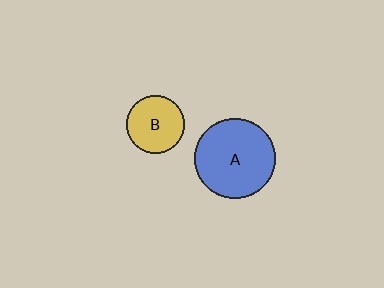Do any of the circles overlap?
No, none of the circles overlap.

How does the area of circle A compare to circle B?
Approximately 1.9 times.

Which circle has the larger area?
Circle A (blue).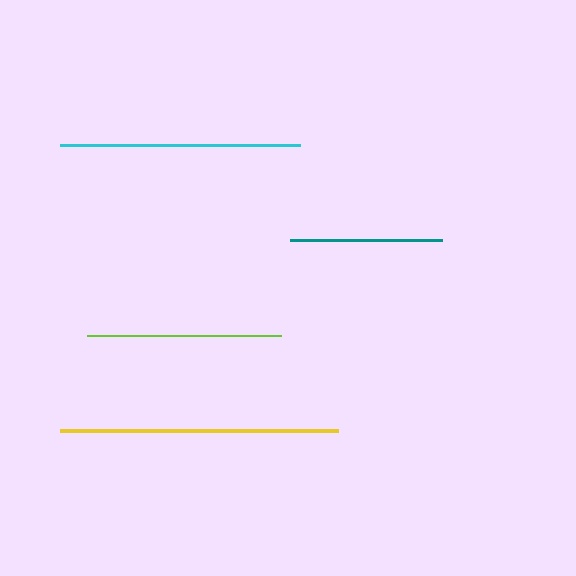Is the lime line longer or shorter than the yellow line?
The yellow line is longer than the lime line.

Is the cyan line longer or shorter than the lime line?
The cyan line is longer than the lime line.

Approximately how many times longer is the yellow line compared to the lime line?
The yellow line is approximately 1.4 times the length of the lime line.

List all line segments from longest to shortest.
From longest to shortest: yellow, cyan, lime, teal.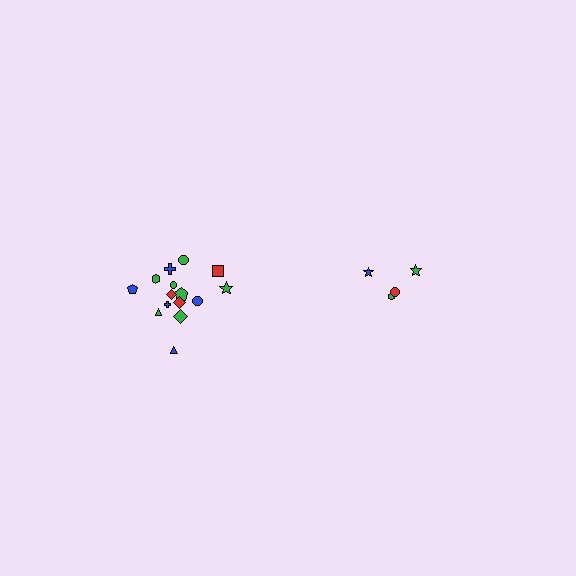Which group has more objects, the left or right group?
The left group.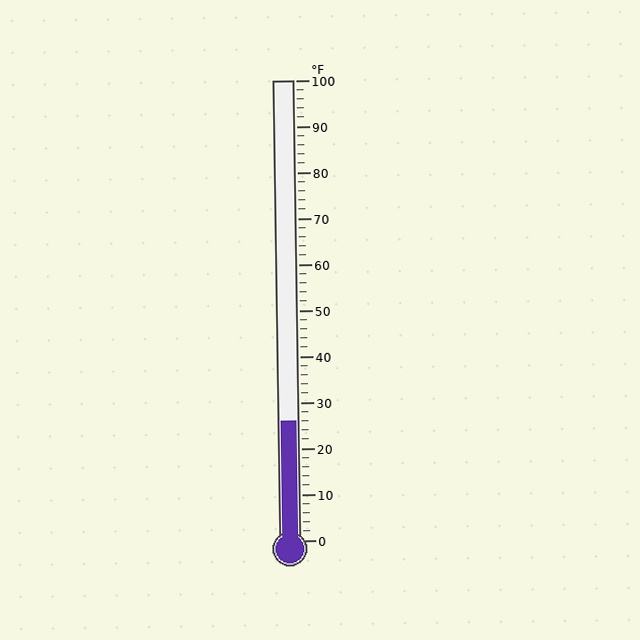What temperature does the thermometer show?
The thermometer shows approximately 26°F.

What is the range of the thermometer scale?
The thermometer scale ranges from 0°F to 100°F.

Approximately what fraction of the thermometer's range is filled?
The thermometer is filled to approximately 25% of its range.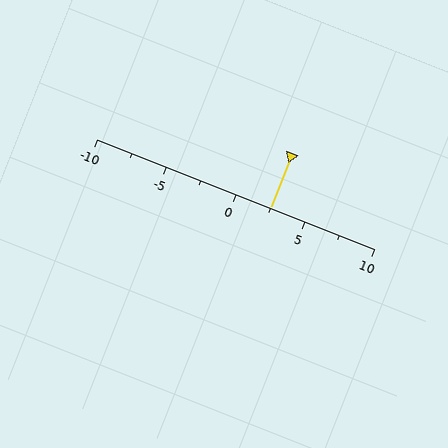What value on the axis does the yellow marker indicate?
The marker indicates approximately 2.5.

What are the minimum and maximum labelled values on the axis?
The axis runs from -10 to 10.